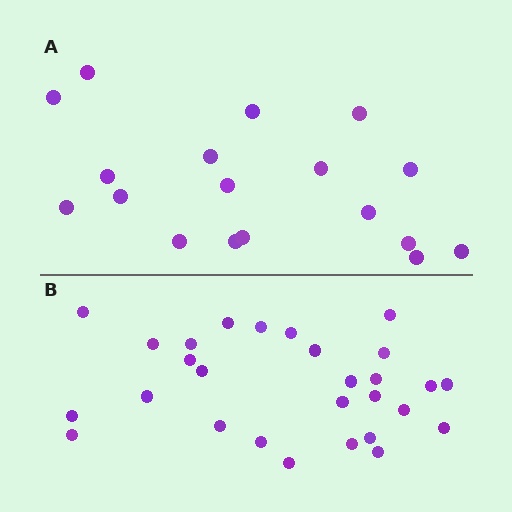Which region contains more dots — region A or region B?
Region B (the bottom region) has more dots.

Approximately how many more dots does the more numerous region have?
Region B has roughly 10 or so more dots than region A.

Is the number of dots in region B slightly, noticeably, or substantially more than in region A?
Region B has substantially more. The ratio is roughly 1.6 to 1.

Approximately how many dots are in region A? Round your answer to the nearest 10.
About 20 dots. (The exact count is 18, which rounds to 20.)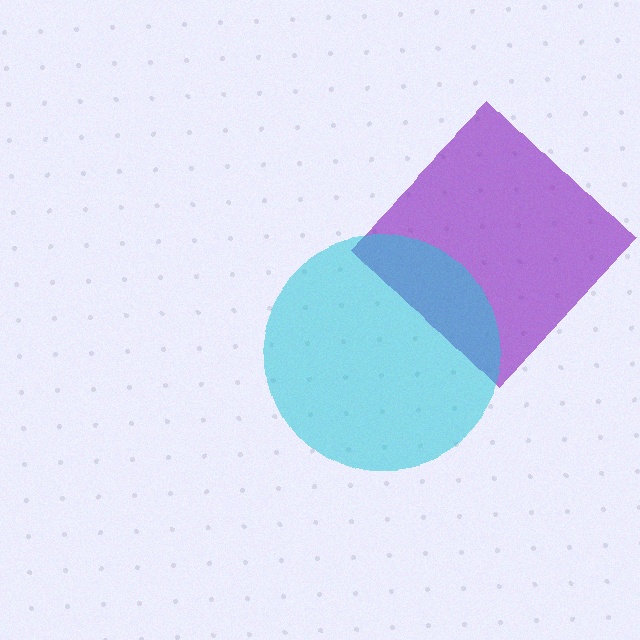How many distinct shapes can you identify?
There are 2 distinct shapes: a purple diamond, a cyan circle.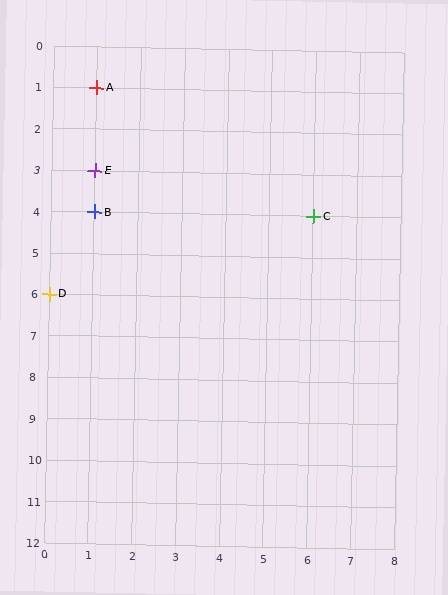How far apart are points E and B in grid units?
Points E and B are 1 row apart.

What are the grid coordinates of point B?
Point B is at grid coordinates (1, 4).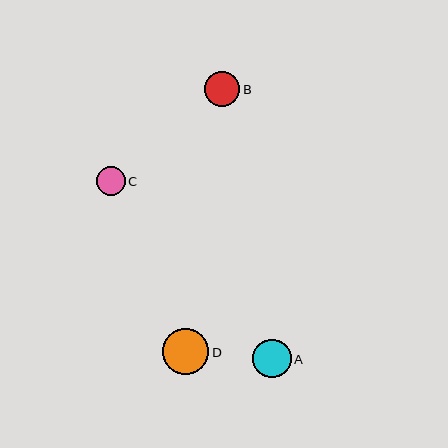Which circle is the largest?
Circle D is the largest with a size of approximately 46 pixels.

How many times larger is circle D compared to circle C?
Circle D is approximately 1.6 times the size of circle C.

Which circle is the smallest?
Circle C is the smallest with a size of approximately 29 pixels.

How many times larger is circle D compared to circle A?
Circle D is approximately 1.2 times the size of circle A.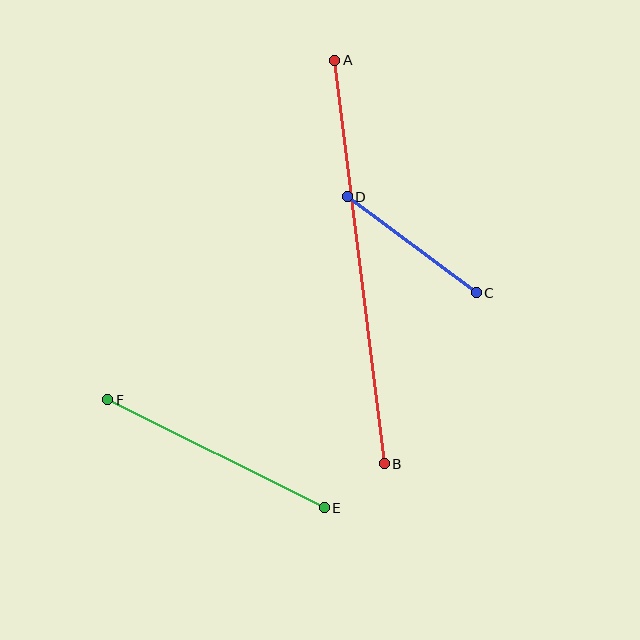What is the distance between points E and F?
The distance is approximately 242 pixels.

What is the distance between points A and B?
The distance is approximately 407 pixels.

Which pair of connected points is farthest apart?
Points A and B are farthest apart.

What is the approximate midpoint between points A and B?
The midpoint is at approximately (359, 262) pixels.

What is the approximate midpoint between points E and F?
The midpoint is at approximately (216, 454) pixels.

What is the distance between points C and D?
The distance is approximately 161 pixels.